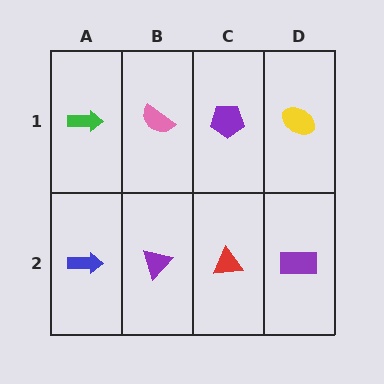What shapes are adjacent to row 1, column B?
A purple triangle (row 2, column B), a green arrow (row 1, column A), a purple pentagon (row 1, column C).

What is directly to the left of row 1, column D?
A purple pentagon.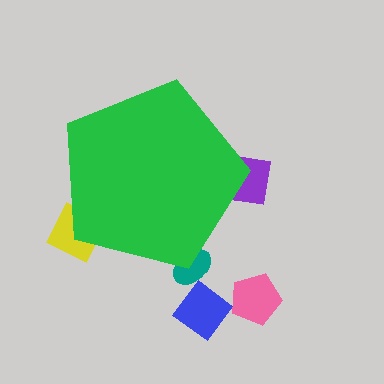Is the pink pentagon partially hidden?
No, the pink pentagon is fully visible.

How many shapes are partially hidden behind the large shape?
3 shapes are partially hidden.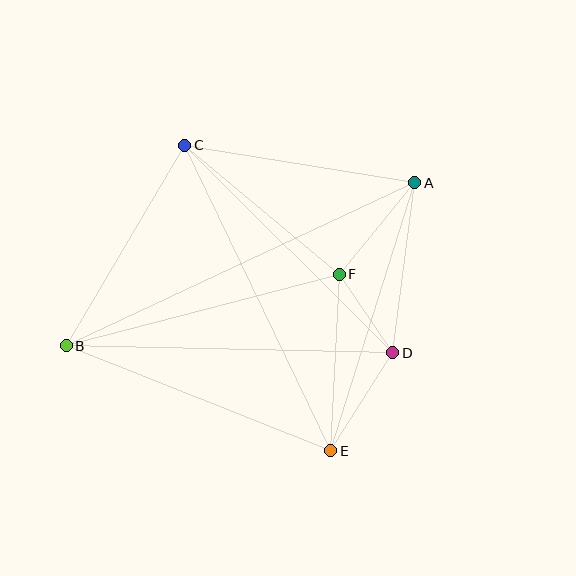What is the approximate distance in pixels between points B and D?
The distance between B and D is approximately 327 pixels.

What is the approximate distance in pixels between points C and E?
The distance between C and E is approximately 339 pixels.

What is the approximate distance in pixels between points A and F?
The distance between A and F is approximately 118 pixels.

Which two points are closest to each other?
Points D and F are closest to each other.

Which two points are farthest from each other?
Points A and B are farthest from each other.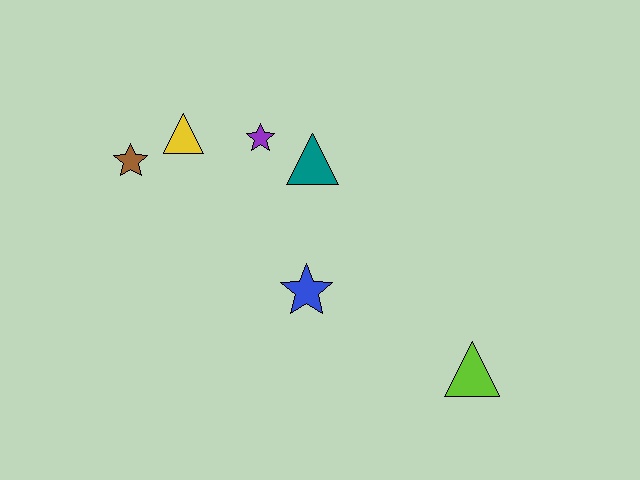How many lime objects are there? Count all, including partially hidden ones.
There is 1 lime object.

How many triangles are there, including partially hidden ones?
There are 3 triangles.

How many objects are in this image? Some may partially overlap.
There are 6 objects.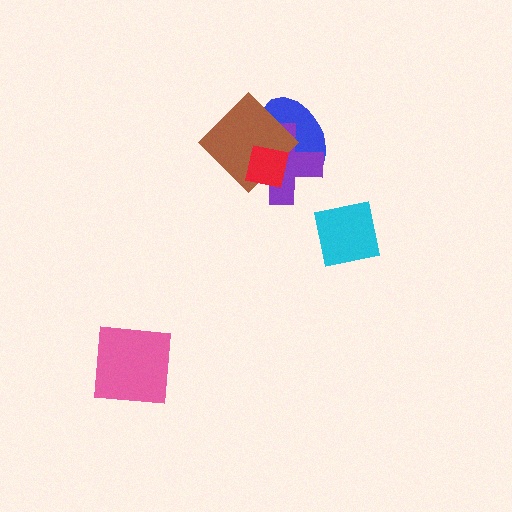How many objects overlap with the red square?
3 objects overlap with the red square.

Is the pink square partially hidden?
No, no other shape covers it.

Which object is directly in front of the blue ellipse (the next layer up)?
The purple cross is directly in front of the blue ellipse.